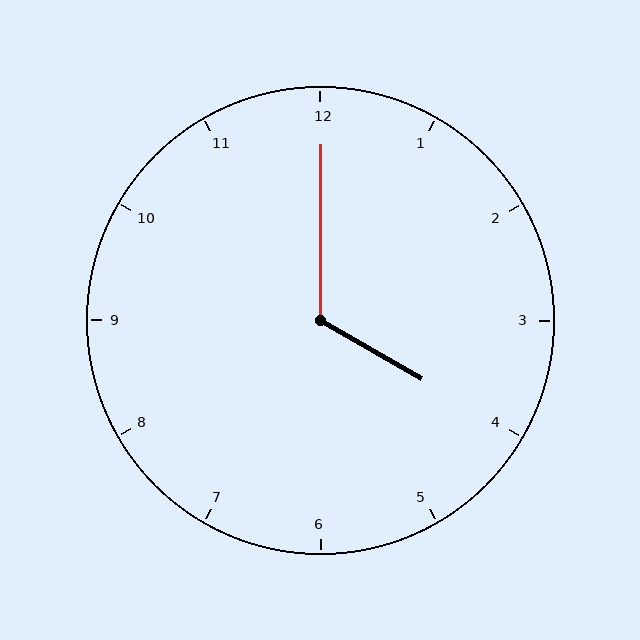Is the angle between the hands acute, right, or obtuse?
It is obtuse.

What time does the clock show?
4:00.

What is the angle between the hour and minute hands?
Approximately 120 degrees.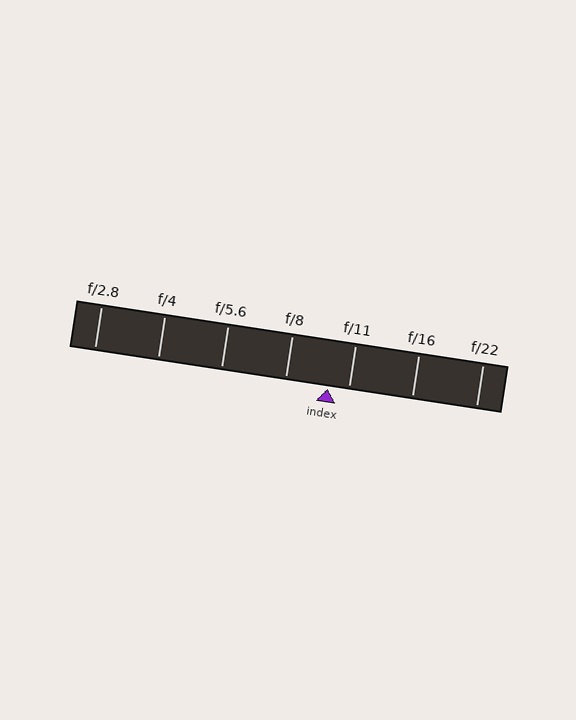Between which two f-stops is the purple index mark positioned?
The index mark is between f/8 and f/11.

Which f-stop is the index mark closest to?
The index mark is closest to f/11.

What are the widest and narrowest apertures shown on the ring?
The widest aperture shown is f/2.8 and the narrowest is f/22.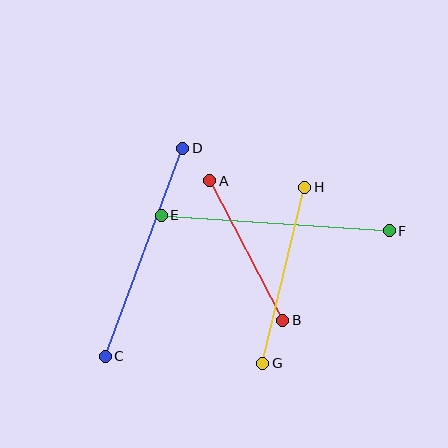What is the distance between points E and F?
The distance is approximately 228 pixels.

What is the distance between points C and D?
The distance is approximately 222 pixels.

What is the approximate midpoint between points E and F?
The midpoint is at approximately (275, 223) pixels.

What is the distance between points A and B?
The distance is approximately 158 pixels.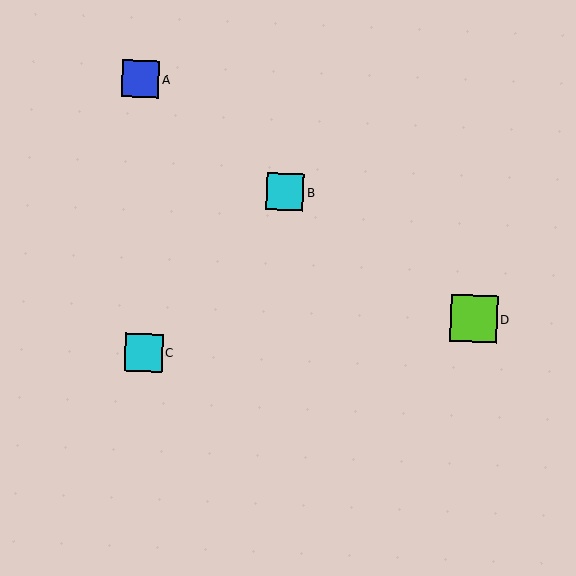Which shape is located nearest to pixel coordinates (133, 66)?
The blue square (labeled A) at (141, 79) is nearest to that location.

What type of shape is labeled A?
Shape A is a blue square.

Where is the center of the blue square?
The center of the blue square is at (141, 79).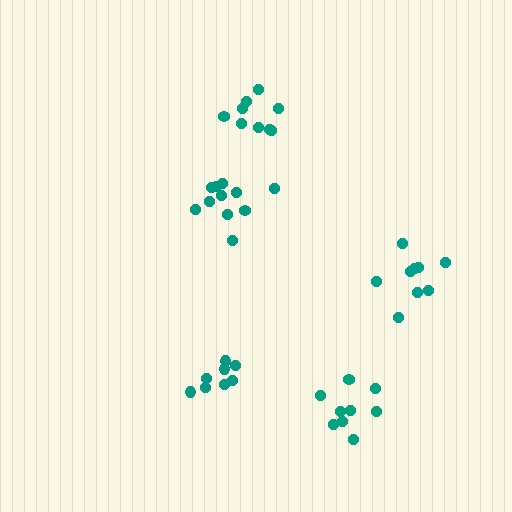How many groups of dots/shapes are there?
There are 5 groups.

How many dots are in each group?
Group 1: 9 dots, Group 2: 11 dots, Group 3: 9 dots, Group 4: 9 dots, Group 5: 8 dots (46 total).